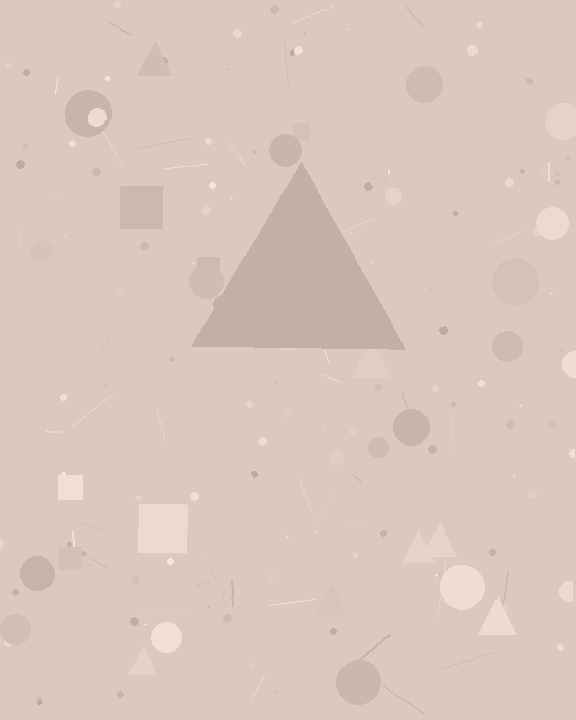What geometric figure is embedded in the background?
A triangle is embedded in the background.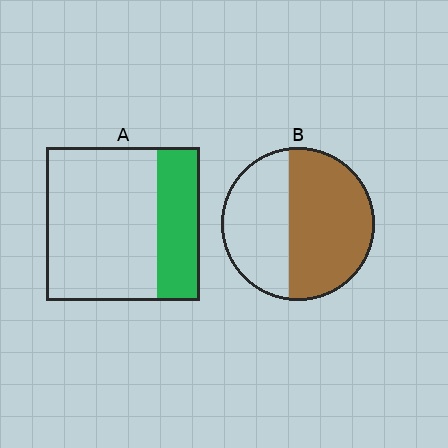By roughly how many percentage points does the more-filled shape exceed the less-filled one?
By roughly 30 percentage points (B over A).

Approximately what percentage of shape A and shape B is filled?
A is approximately 30% and B is approximately 55%.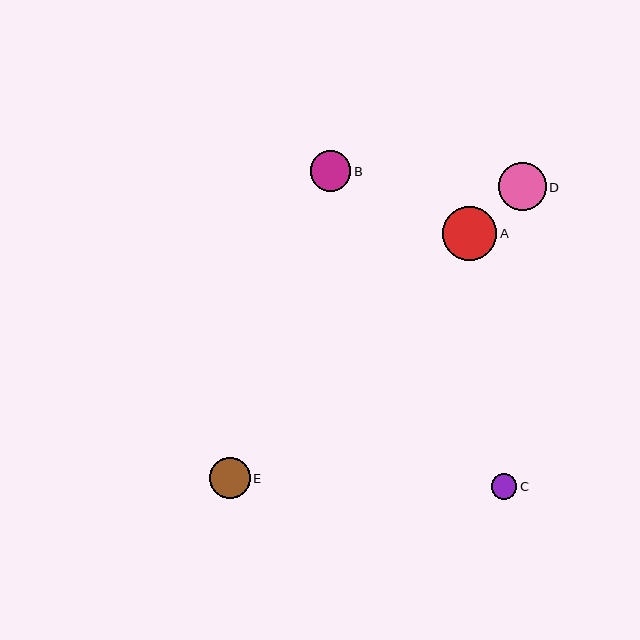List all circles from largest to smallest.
From largest to smallest: A, D, E, B, C.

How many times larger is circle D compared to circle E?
Circle D is approximately 1.2 times the size of circle E.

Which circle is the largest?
Circle A is the largest with a size of approximately 54 pixels.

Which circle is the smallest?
Circle C is the smallest with a size of approximately 26 pixels.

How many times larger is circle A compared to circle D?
Circle A is approximately 1.1 times the size of circle D.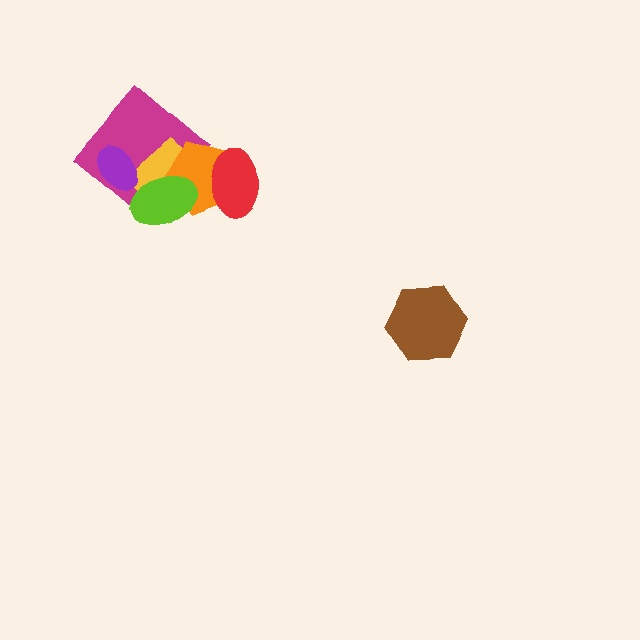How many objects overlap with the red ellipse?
2 objects overlap with the red ellipse.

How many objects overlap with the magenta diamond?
4 objects overlap with the magenta diamond.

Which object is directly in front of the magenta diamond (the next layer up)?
The yellow diamond is directly in front of the magenta diamond.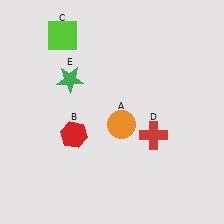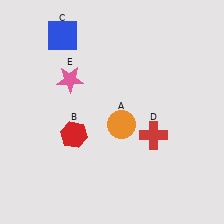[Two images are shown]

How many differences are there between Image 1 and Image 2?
There are 2 differences between the two images.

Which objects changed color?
C changed from lime to blue. E changed from green to pink.